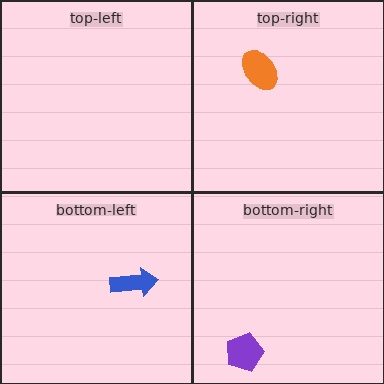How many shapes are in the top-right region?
1.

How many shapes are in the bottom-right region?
1.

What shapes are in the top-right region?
The orange ellipse.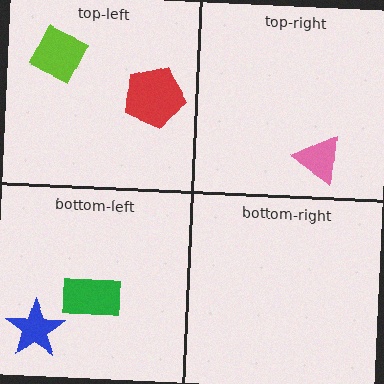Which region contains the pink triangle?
The top-right region.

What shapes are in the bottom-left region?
The green rectangle, the blue star.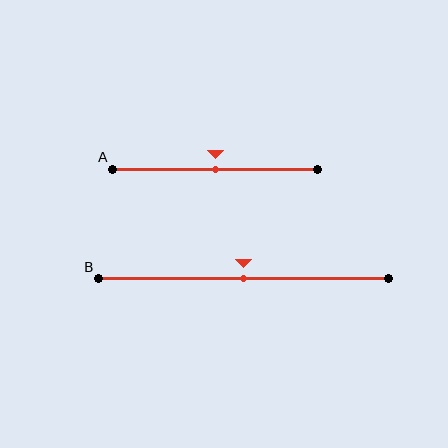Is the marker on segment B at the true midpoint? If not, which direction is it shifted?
Yes, the marker on segment B is at the true midpoint.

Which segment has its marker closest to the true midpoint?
Segment A has its marker closest to the true midpoint.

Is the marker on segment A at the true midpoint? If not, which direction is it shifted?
Yes, the marker on segment A is at the true midpoint.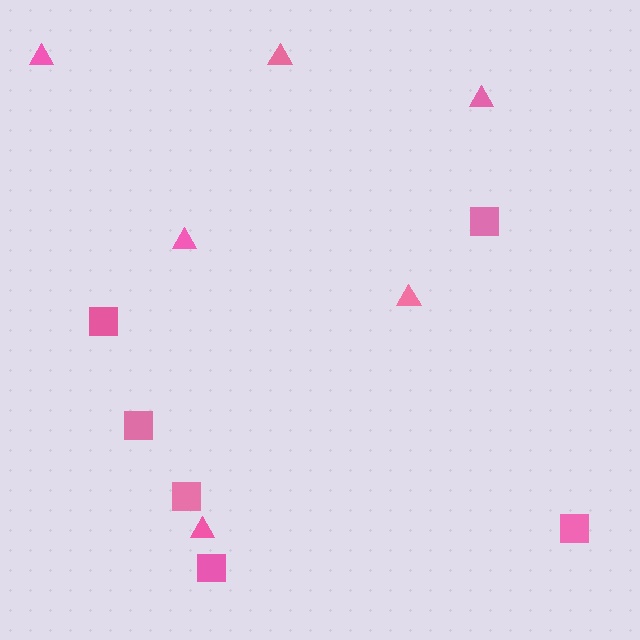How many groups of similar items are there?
There are 2 groups: one group of squares (6) and one group of triangles (6).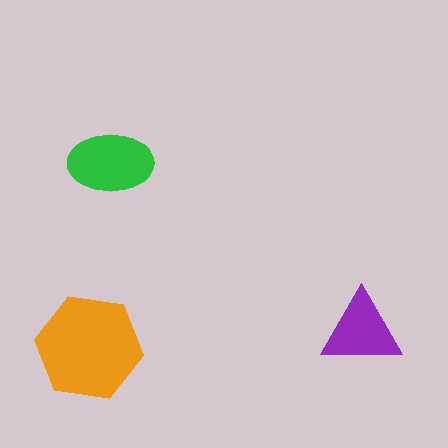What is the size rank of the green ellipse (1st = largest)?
2nd.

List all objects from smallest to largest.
The purple triangle, the green ellipse, the orange hexagon.